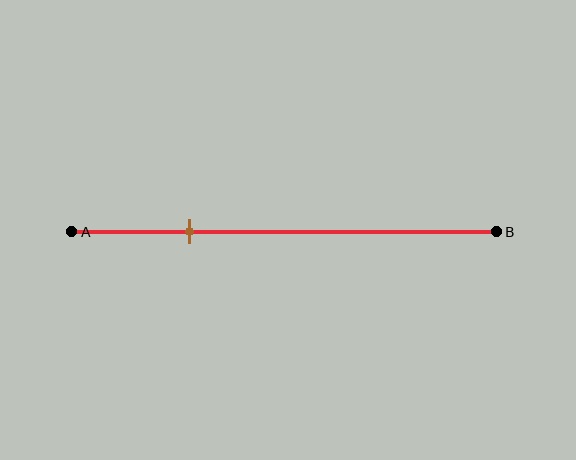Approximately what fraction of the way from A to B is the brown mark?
The brown mark is approximately 30% of the way from A to B.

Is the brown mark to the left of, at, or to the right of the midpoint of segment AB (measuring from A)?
The brown mark is to the left of the midpoint of segment AB.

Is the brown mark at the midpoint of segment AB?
No, the mark is at about 30% from A, not at the 50% midpoint.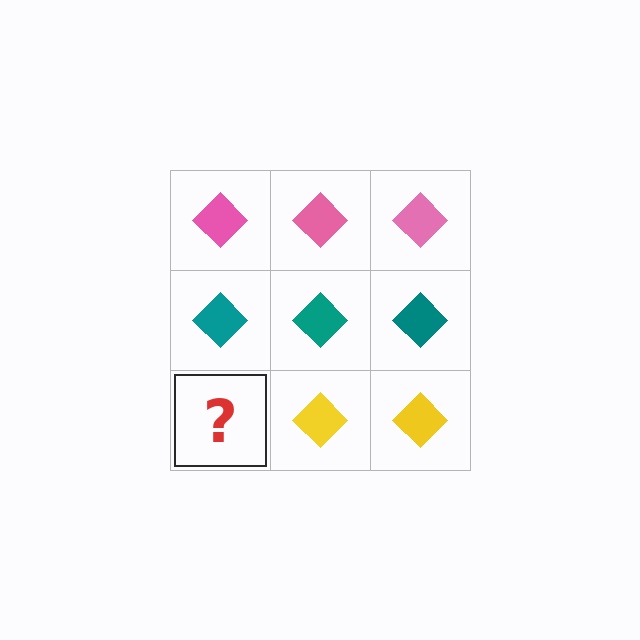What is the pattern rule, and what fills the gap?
The rule is that each row has a consistent color. The gap should be filled with a yellow diamond.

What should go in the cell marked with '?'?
The missing cell should contain a yellow diamond.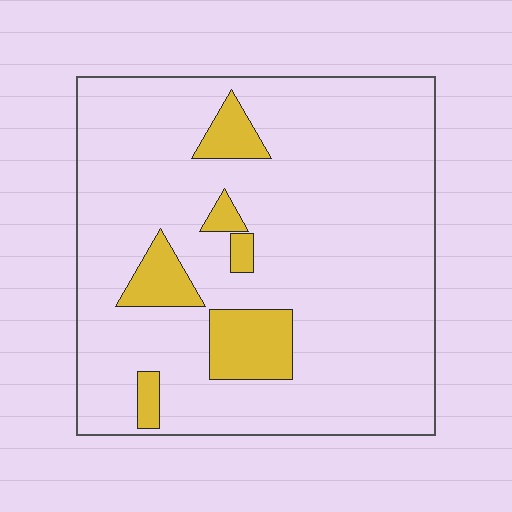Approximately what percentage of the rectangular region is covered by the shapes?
Approximately 10%.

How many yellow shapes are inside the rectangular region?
6.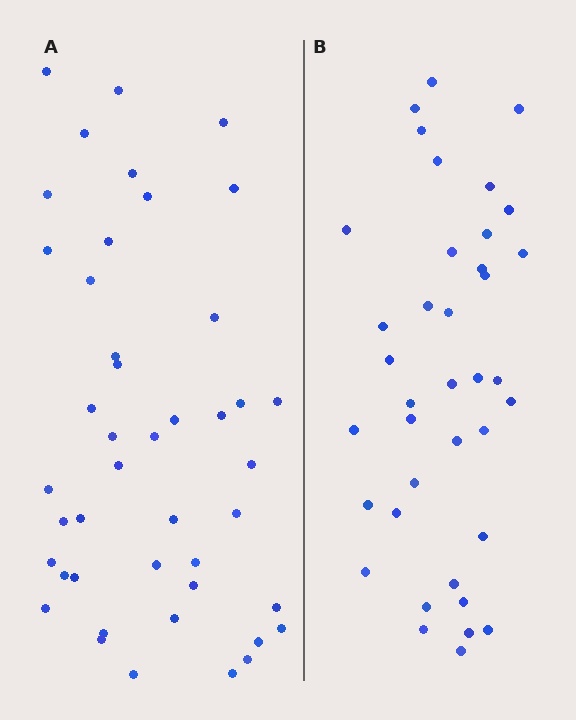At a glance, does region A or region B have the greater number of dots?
Region A (the left region) has more dots.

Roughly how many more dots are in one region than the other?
Region A has about 6 more dots than region B.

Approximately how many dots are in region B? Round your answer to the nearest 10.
About 40 dots. (The exact count is 38, which rounds to 40.)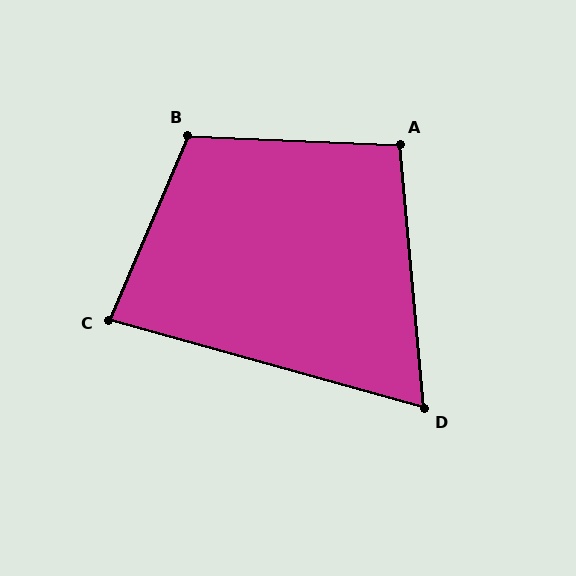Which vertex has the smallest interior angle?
D, at approximately 69 degrees.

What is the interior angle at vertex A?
Approximately 98 degrees (obtuse).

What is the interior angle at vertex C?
Approximately 82 degrees (acute).